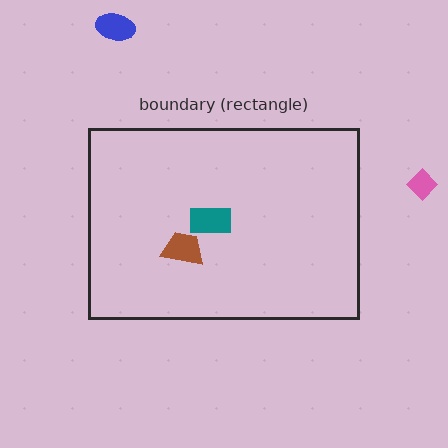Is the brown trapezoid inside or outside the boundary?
Inside.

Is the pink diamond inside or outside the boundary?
Outside.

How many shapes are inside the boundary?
2 inside, 2 outside.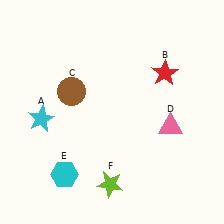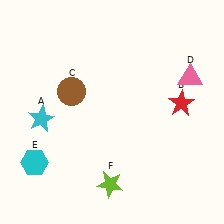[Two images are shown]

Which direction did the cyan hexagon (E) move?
The cyan hexagon (E) moved left.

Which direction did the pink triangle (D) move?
The pink triangle (D) moved up.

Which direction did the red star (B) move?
The red star (B) moved down.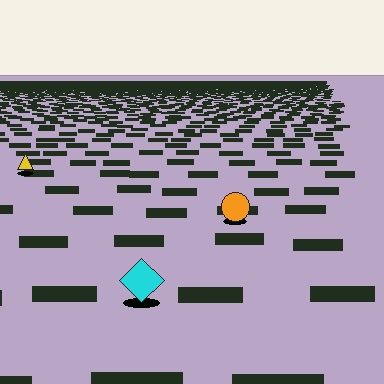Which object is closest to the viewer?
The cyan diamond is closest. The texture marks near it are larger and more spread out.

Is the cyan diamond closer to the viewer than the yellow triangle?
Yes. The cyan diamond is closer — you can tell from the texture gradient: the ground texture is coarser near it.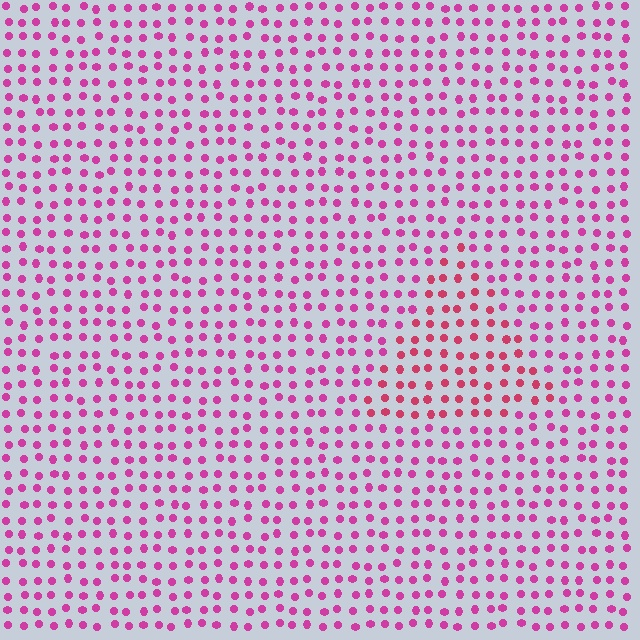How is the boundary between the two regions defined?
The boundary is defined purely by a slight shift in hue (about 25 degrees). Spacing, size, and orientation are identical on both sides.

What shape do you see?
I see a triangle.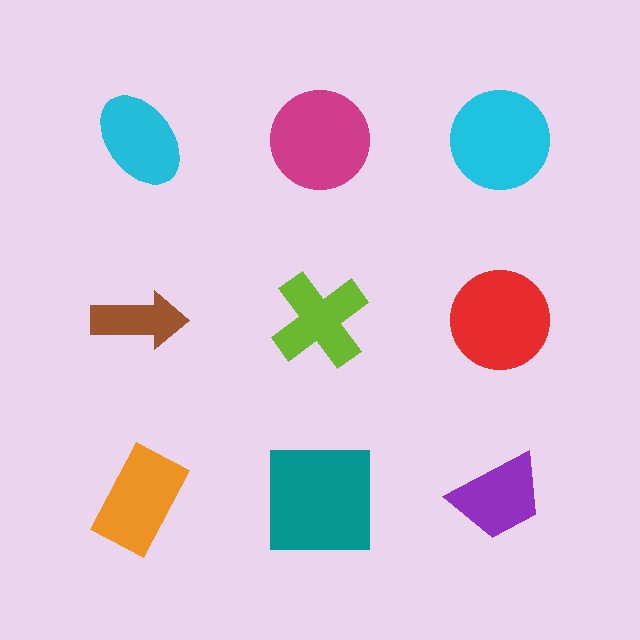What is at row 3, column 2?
A teal square.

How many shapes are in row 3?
3 shapes.